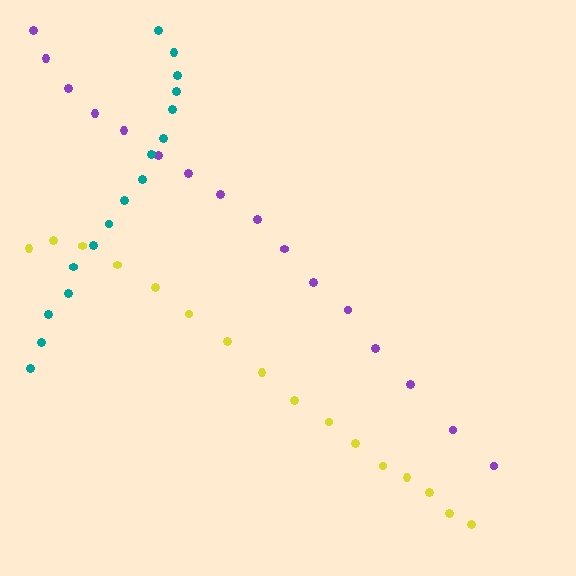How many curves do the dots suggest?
There are 3 distinct paths.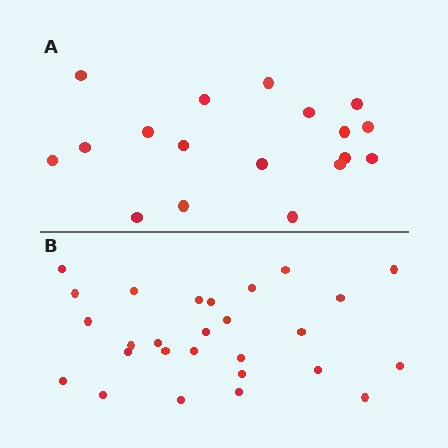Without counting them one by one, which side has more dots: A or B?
Region B (the bottom region) has more dots.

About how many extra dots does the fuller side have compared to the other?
Region B has roughly 8 or so more dots than region A.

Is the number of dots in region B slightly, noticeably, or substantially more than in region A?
Region B has substantially more. The ratio is roughly 1.5 to 1.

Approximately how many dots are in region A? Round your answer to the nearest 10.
About 20 dots. (The exact count is 18, which rounds to 20.)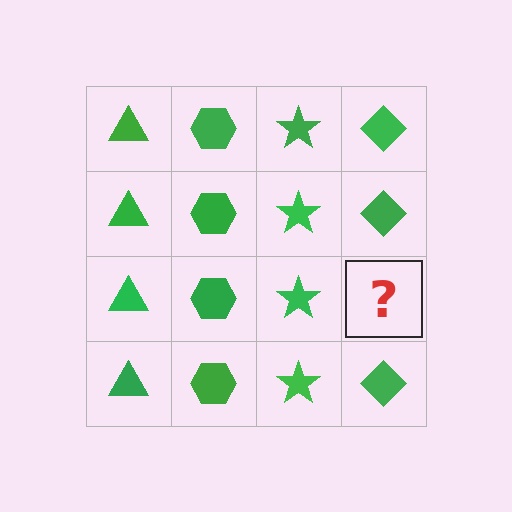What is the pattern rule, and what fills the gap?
The rule is that each column has a consistent shape. The gap should be filled with a green diamond.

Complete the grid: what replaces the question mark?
The question mark should be replaced with a green diamond.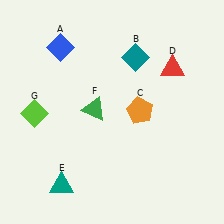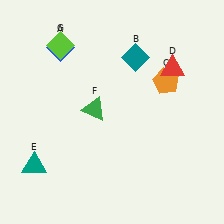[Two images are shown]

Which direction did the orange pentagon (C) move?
The orange pentagon (C) moved up.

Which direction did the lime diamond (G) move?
The lime diamond (G) moved up.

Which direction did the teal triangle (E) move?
The teal triangle (E) moved left.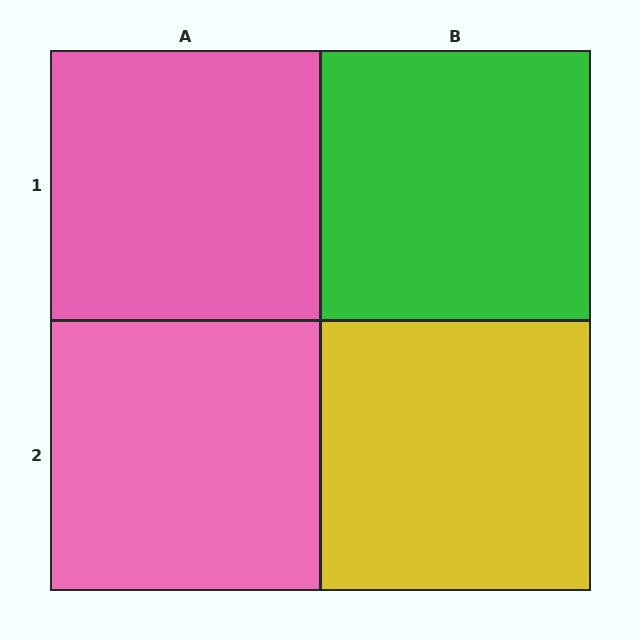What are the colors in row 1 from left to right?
Pink, green.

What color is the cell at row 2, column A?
Pink.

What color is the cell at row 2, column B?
Yellow.